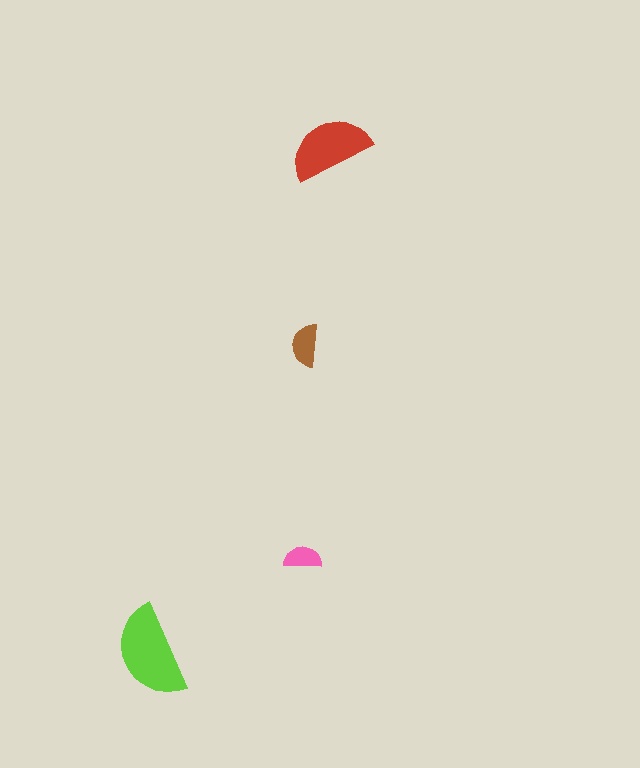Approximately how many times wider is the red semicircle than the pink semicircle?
About 2 times wider.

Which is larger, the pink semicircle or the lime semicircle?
The lime one.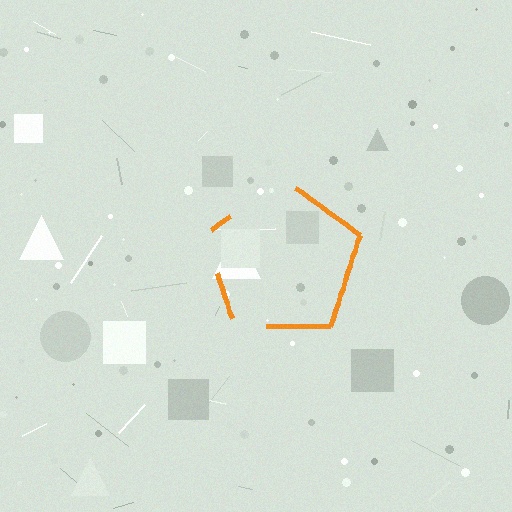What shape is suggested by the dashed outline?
The dashed outline suggests a pentagon.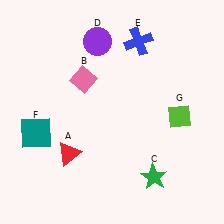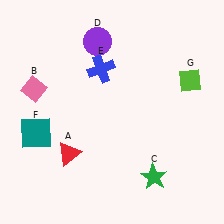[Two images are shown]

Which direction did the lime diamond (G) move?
The lime diamond (G) moved up.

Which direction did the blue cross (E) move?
The blue cross (E) moved left.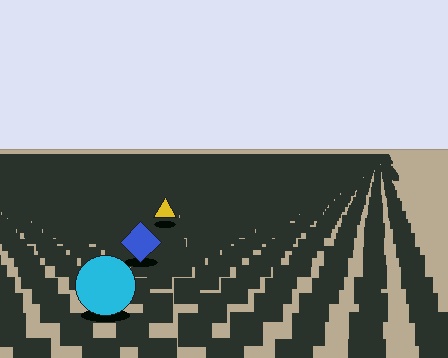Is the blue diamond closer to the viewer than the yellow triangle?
Yes. The blue diamond is closer — you can tell from the texture gradient: the ground texture is coarser near it.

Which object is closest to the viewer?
The cyan circle is closest. The texture marks near it are larger and more spread out.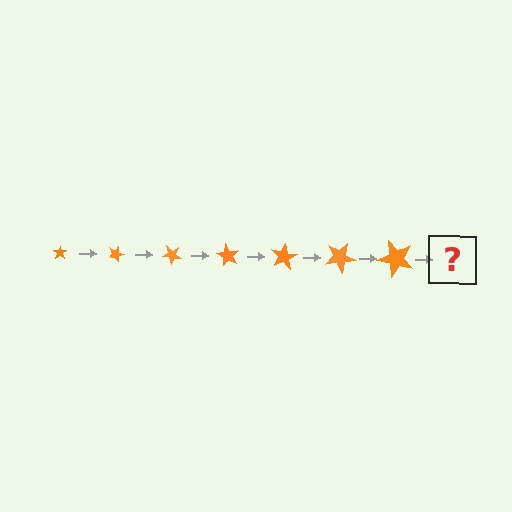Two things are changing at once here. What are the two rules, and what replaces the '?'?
The two rules are that the star grows larger each step and it rotates 20 degrees each step. The '?' should be a star, larger than the previous one and rotated 140 degrees from the start.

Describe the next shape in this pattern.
It should be a star, larger than the previous one and rotated 140 degrees from the start.